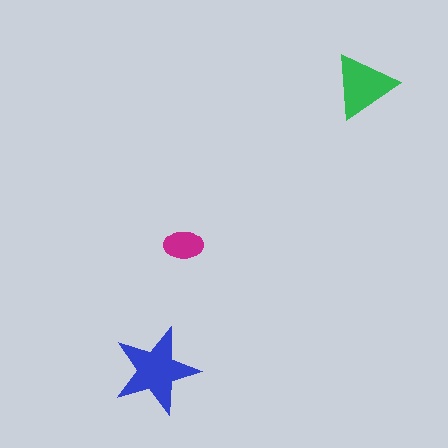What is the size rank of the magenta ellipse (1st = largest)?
3rd.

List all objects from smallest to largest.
The magenta ellipse, the green triangle, the blue star.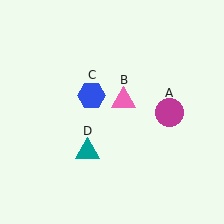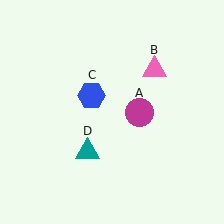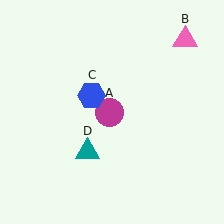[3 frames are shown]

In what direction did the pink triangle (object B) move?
The pink triangle (object B) moved up and to the right.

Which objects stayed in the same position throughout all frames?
Blue hexagon (object C) and teal triangle (object D) remained stationary.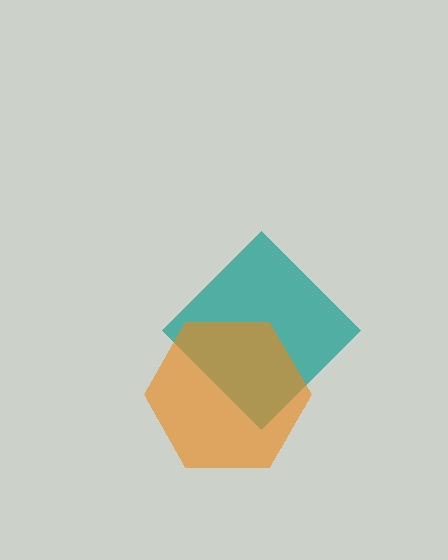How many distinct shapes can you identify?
There are 2 distinct shapes: a teal diamond, an orange hexagon.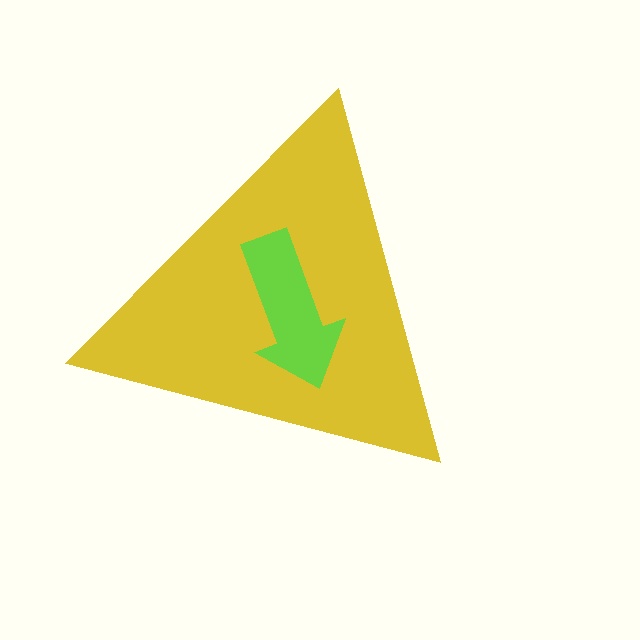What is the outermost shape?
The yellow triangle.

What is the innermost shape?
The lime arrow.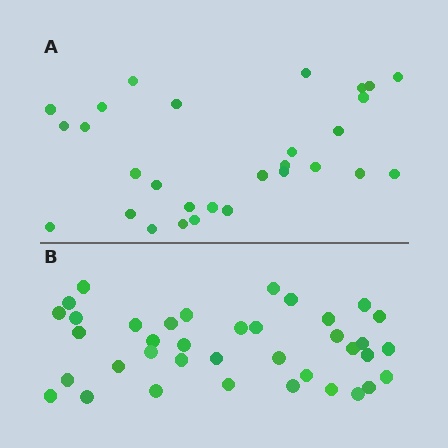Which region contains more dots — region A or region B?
Region B (the bottom region) has more dots.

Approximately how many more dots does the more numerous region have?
Region B has roughly 8 or so more dots than region A.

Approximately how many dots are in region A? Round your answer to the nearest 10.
About 30 dots. (The exact count is 29, which rounds to 30.)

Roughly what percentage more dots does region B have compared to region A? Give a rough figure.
About 30% more.